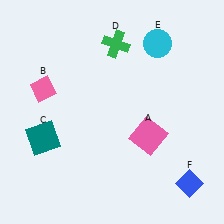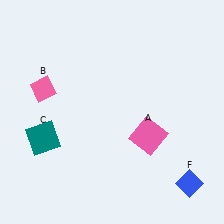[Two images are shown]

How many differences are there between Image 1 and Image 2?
There are 2 differences between the two images.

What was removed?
The cyan circle (E), the green cross (D) were removed in Image 2.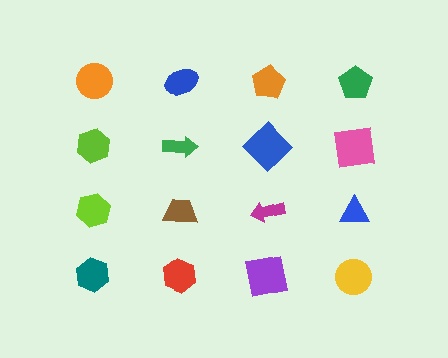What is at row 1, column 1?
An orange circle.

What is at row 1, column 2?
A blue ellipse.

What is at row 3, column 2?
A brown trapezoid.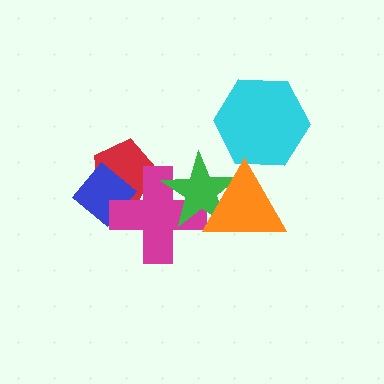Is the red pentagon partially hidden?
Yes, it is partially covered by another shape.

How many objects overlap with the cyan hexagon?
1 object overlaps with the cyan hexagon.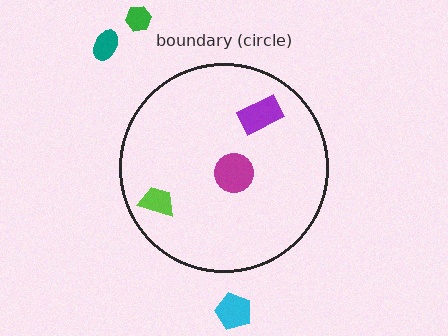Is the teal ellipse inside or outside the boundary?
Outside.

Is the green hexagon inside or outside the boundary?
Outside.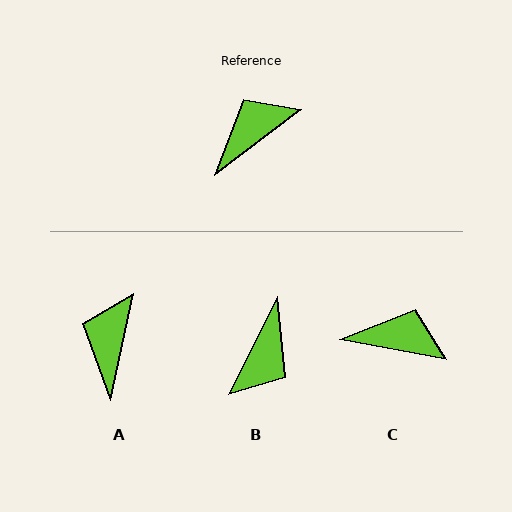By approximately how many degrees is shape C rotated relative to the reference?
Approximately 48 degrees clockwise.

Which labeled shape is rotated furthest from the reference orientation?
B, about 154 degrees away.